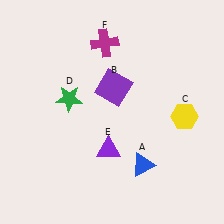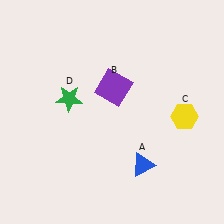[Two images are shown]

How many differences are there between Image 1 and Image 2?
There are 2 differences between the two images.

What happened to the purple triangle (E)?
The purple triangle (E) was removed in Image 2. It was in the bottom-left area of Image 1.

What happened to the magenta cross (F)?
The magenta cross (F) was removed in Image 2. It was in the top-left area of Image 1.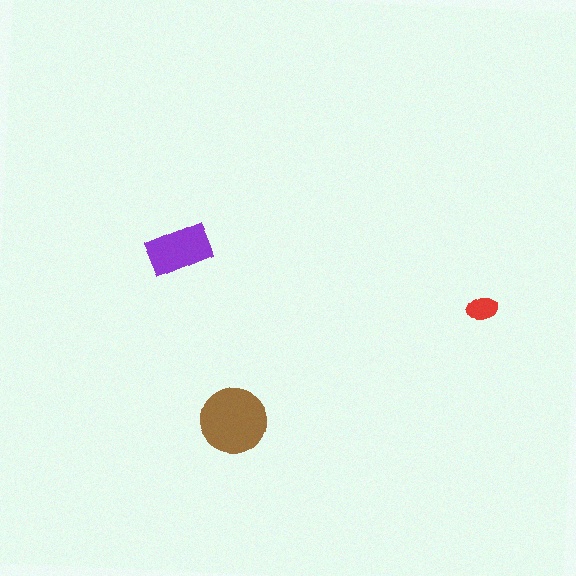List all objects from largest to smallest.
The brown circle, the purple rectangle, the red ellipse.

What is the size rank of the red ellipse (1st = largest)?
3rd.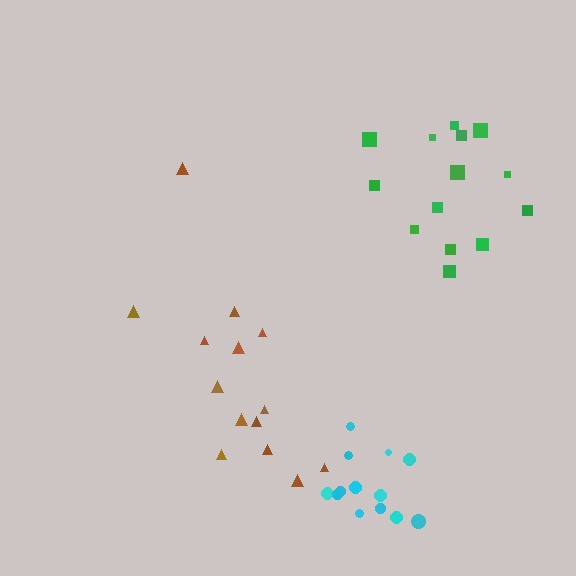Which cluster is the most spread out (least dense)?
Brown.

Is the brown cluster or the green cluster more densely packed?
Green.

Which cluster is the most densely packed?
Cyan.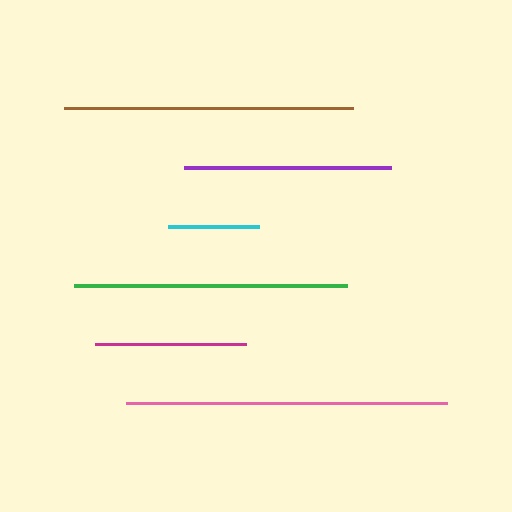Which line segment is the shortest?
The cyan line is the shortest at approximately 91 pixels.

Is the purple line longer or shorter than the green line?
The green line is longer than the purple line.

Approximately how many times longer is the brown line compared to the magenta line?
The brown line is approximately 1.9 times the length of the magenta line.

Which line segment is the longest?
The pink line is the longest at approximately 321 pixels.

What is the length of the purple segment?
The purple segment is approximately 207 pixels long.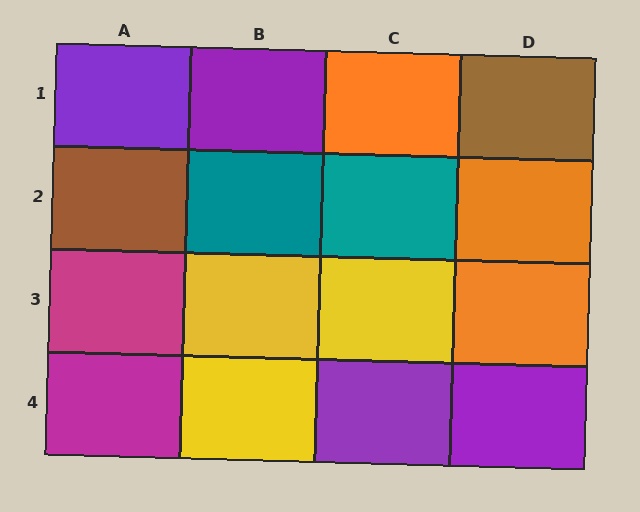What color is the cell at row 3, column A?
Magenta.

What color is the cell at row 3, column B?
Yellow.